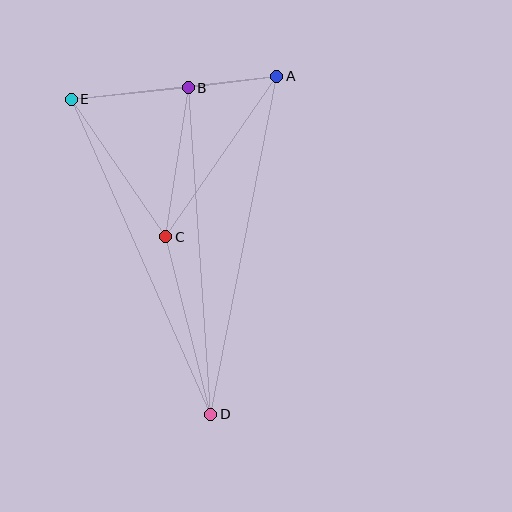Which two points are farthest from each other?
Points D and E are farthest from each other.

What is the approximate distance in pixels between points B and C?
The distance between B and C is approximately 151 pixels.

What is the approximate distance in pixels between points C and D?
The distance between C and D is approximately 183 pixels.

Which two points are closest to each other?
Points A and B are closest to each other.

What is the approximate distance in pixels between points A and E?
The distance between A and E is approximately 206 pixels.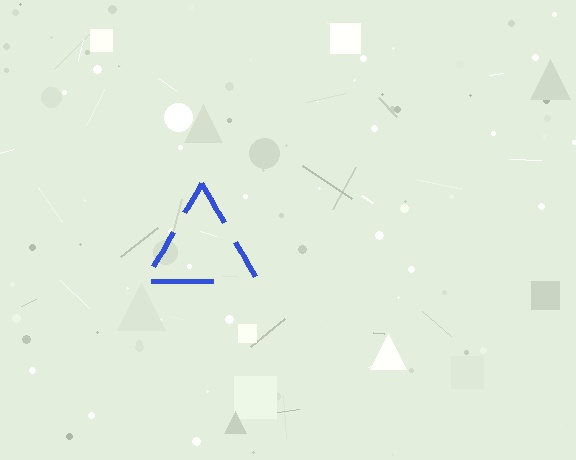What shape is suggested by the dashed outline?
The dashed outline suggests a triangle.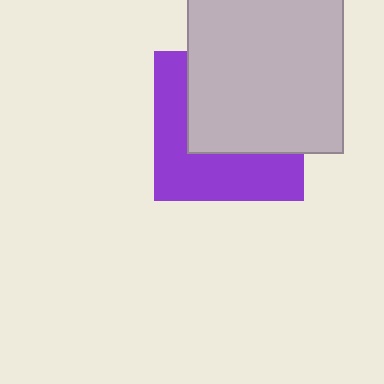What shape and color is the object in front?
The object in front is a light gray square.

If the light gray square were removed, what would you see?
You would see the complete purple square.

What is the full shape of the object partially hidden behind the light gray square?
The partially hidden object is a purple square.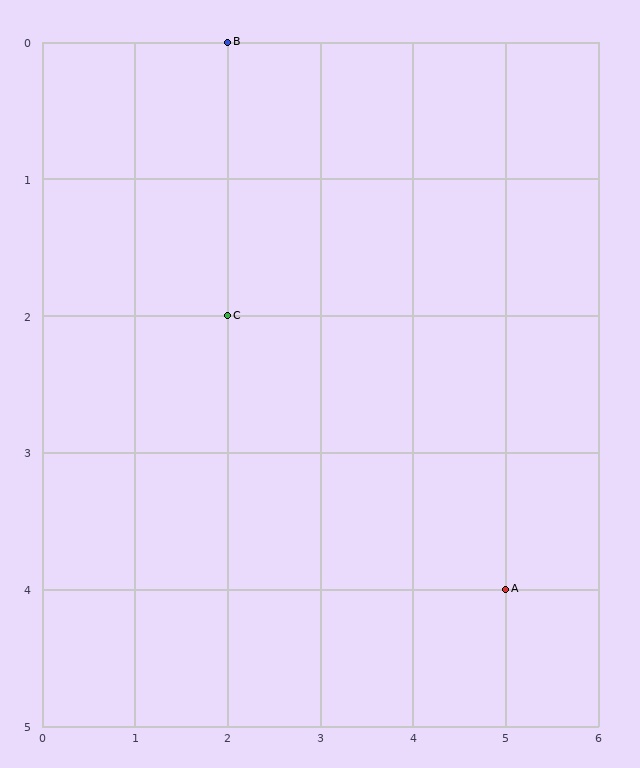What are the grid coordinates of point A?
Point A is at grid coordinates (5, 4).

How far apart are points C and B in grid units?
Points C and B are 2 rows apart.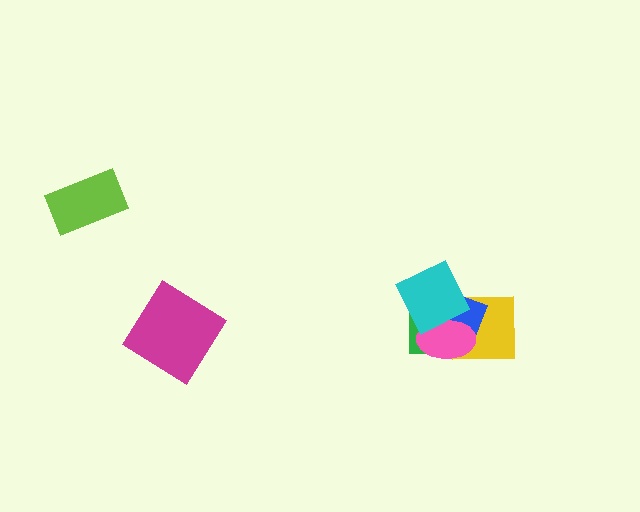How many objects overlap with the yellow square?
4 objects overlap with the yellow square.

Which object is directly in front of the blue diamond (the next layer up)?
The pink ellipse is directly in front of the blue diamond.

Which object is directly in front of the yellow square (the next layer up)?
The blue diamond is directly in front of the yellow square.